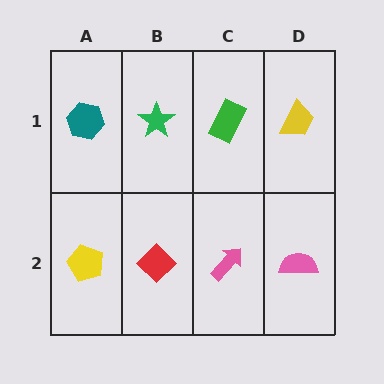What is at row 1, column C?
A green rectangle.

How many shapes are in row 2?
4 shapes.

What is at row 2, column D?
A pink semicircle.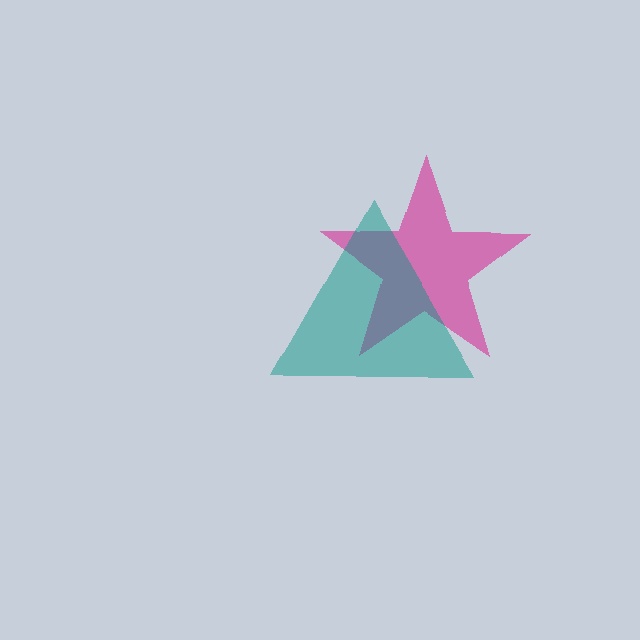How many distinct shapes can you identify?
There are 2 distinct shapes: a magenta star, a teal triangle.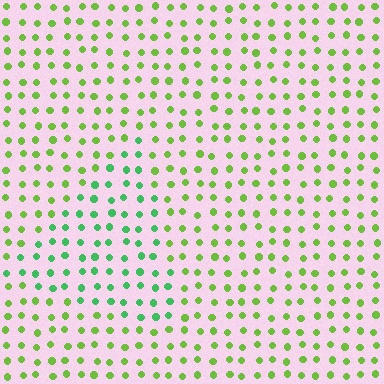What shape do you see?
I see a triangle.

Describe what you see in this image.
The image is filled with small lime elements in a uniform arrangement. A triangle-shaped region is visible where the elements are tinted to a slightly different hue, forming a subtle color boundary.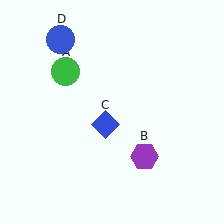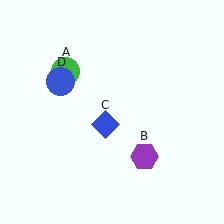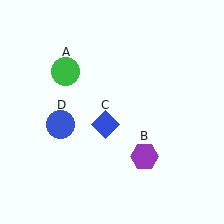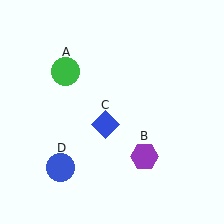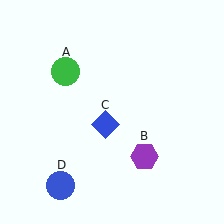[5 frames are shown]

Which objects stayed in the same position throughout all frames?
Green circle (object A) and purple hexagon (object B) and blue diamond (object C) remained stationary.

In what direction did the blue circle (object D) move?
The blue circle (object D) moved down.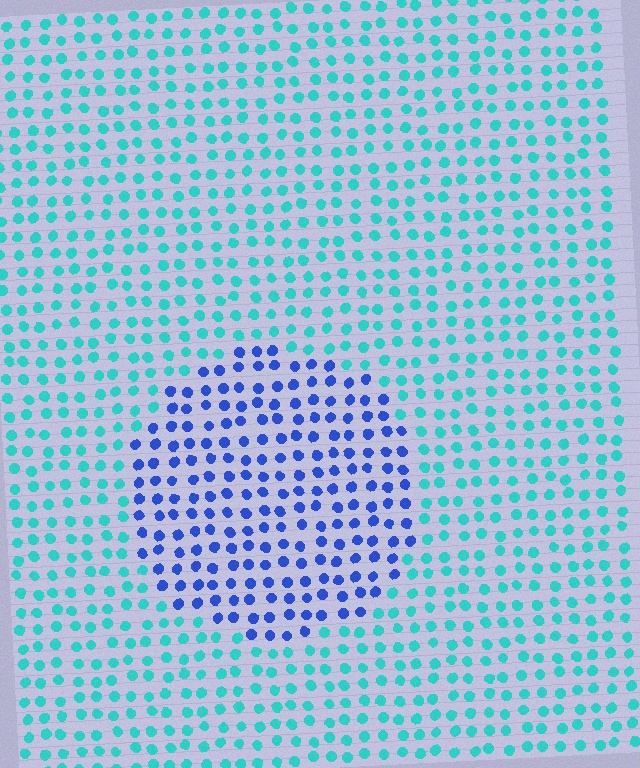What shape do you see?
I see a circle.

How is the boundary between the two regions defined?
The boundary is defined purely by a slight shift in hue (about 52 degrees). Spacing, size, and orientation are identical on both sides.